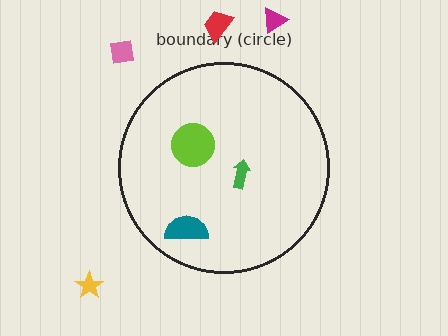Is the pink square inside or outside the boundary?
Outside.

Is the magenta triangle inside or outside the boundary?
Outside.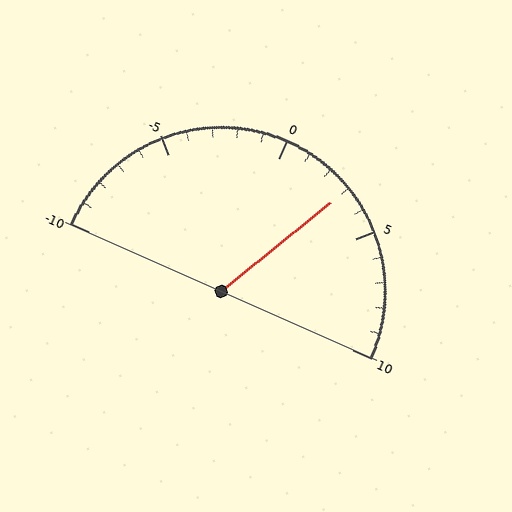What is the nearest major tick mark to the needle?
The nearest major tick mark is 5.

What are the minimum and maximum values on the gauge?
The gauge ranges from -10 to 10.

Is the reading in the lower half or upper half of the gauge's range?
The reading is in the upper half of the range (-10 to 10).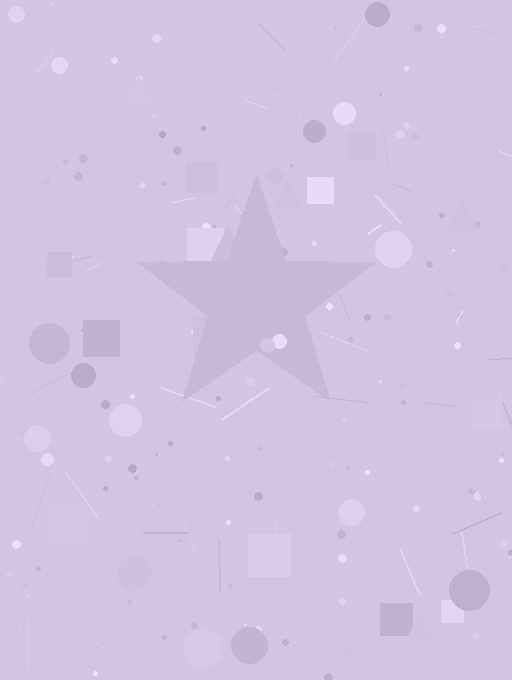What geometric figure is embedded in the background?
A star is embedded in the background.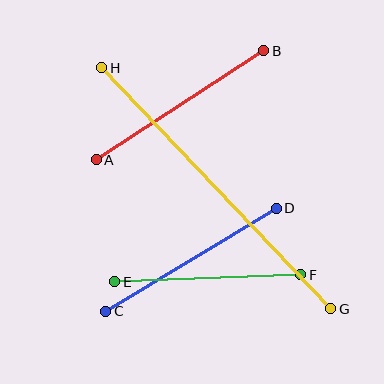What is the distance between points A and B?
The distance is approximately 200 pixels.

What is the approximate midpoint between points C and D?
The midpoint is at approximately (191, 260) pixels.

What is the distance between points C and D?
The distance is approximately 199 pixels.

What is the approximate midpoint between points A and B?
The midpoint is at approximately (180, 105) pixels.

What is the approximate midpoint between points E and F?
The midpoint is at approximately (208, 278) pixels.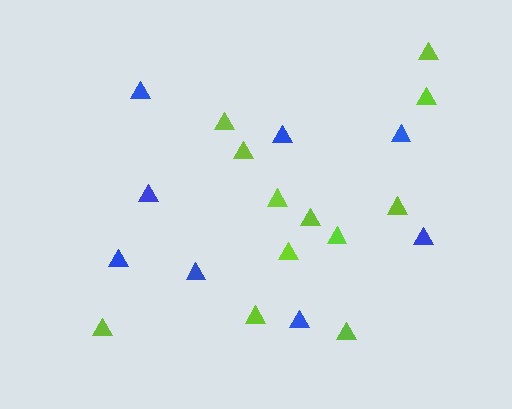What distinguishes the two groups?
There are 2 groups: one group of lime triangles (12) and one group of blue triangles (8).